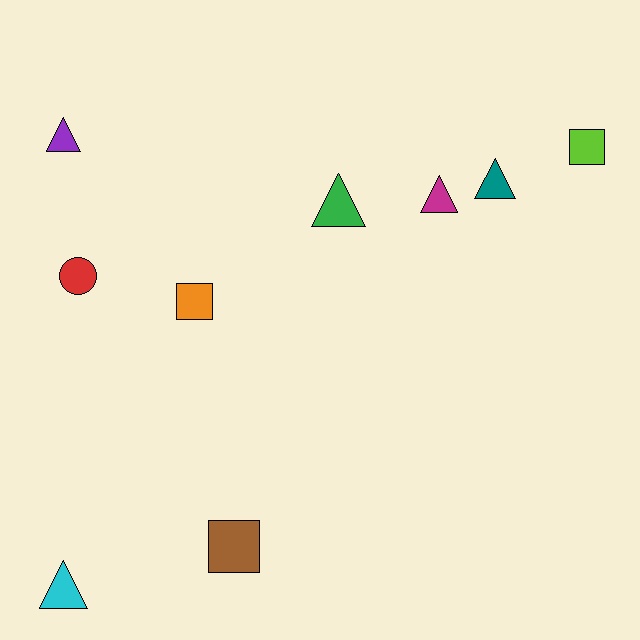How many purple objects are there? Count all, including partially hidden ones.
There is 1 purple object.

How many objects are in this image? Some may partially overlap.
There are 9 objects.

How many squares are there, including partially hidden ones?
There are 3 squares.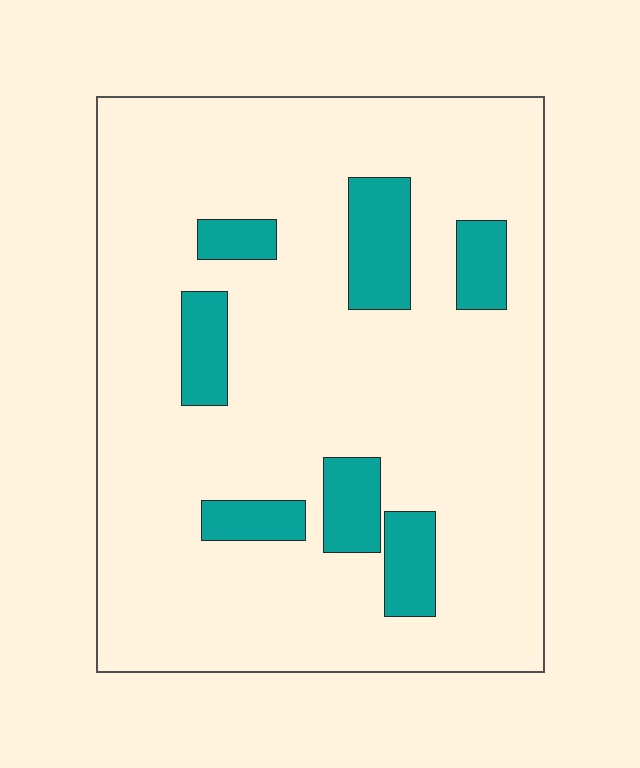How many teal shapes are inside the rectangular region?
7.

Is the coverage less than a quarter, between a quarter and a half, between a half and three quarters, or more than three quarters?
Less than a quarter.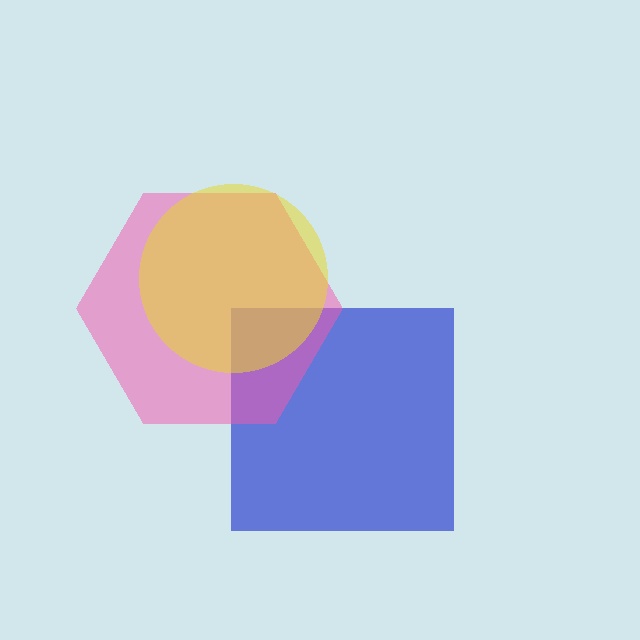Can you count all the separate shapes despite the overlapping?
Yes, there are 3 separate shapes.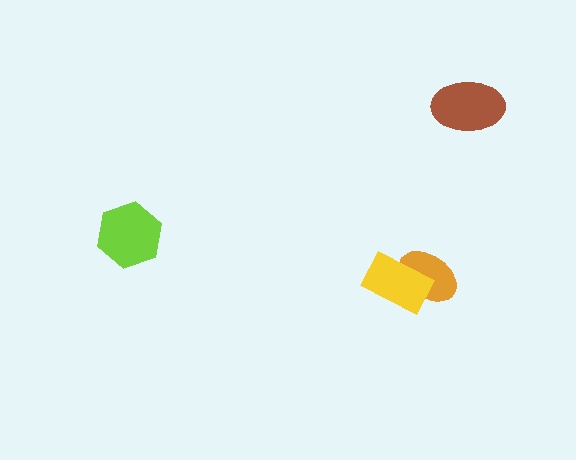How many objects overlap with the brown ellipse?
0 objects overlap with the brown ellipse.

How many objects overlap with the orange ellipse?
1 object overlaps with the orange ellipse.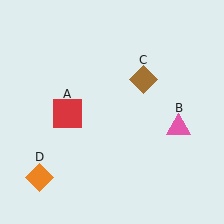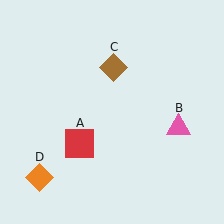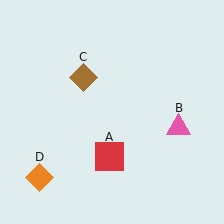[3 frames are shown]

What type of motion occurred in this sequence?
The red square (object A), brown diamond (object C) rotated counterclockwise around the center of the scene.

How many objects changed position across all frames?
2 objects changed position: red square (object A), brown diamond (object C).